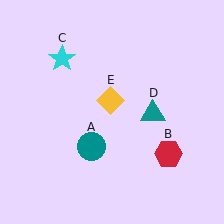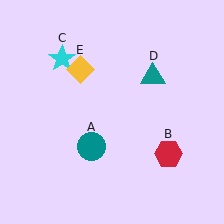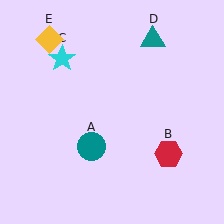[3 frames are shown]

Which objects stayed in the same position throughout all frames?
Teal circle (object A) and red hexagon (object B) and cyan star (object C) remained stationary.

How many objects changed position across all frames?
2 objects changed position: teal triangle (object D), yellow diamond (object E).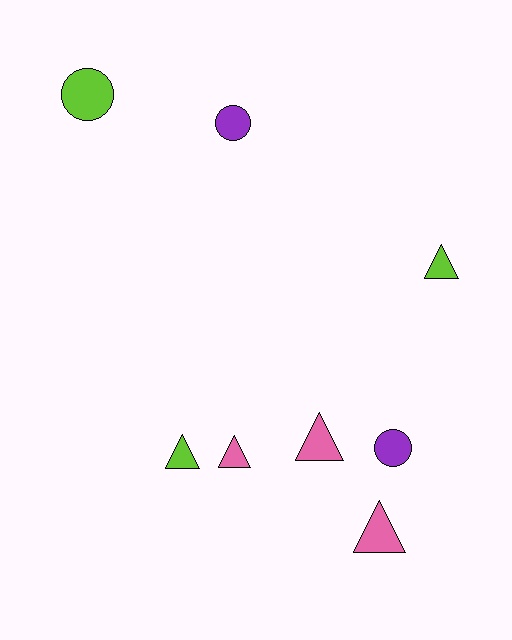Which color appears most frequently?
Pink, with 3 objects.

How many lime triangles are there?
There are 2 lime triangles.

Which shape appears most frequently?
Triangle, with 5 objects.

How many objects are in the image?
There are 8 objects.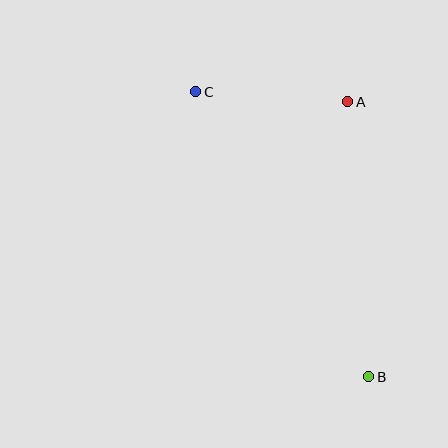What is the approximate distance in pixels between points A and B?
The distance between A and B is approximately 276 pixels.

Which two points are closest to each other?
Points A and C are closest to each other.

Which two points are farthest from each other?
Points B and C are farthest from each other.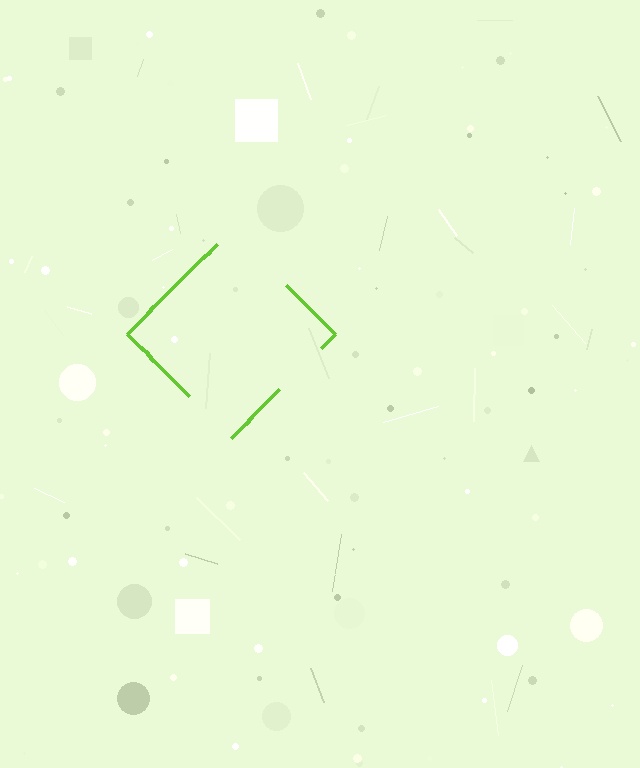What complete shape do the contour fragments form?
The contour fragments form a diamond.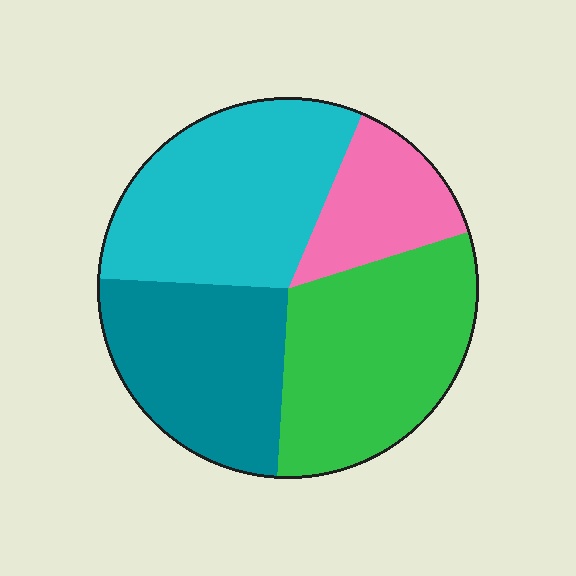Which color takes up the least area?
Pink, at roughly 15%.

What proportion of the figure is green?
Green covers 31% of the figure.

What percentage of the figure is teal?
Teal takes up between a sixth and a third of the figure.